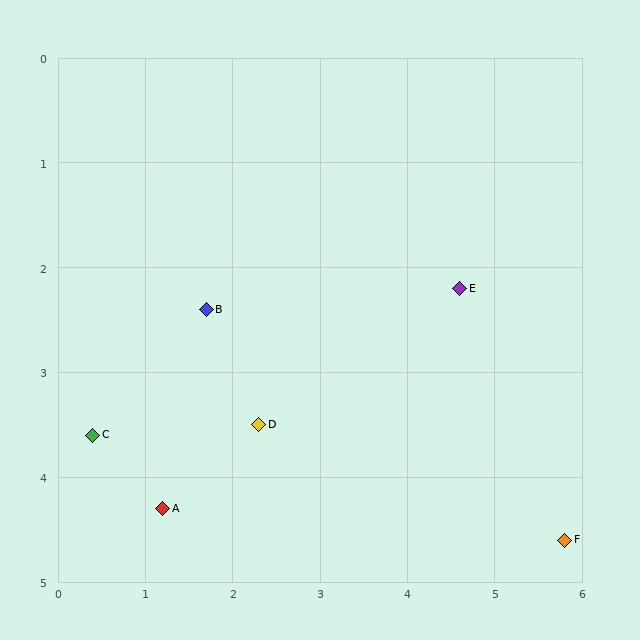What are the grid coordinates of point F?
Point F is at approximately (5.8, 4.6).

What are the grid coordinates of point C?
Point C is at approximately (0.4, 3.6).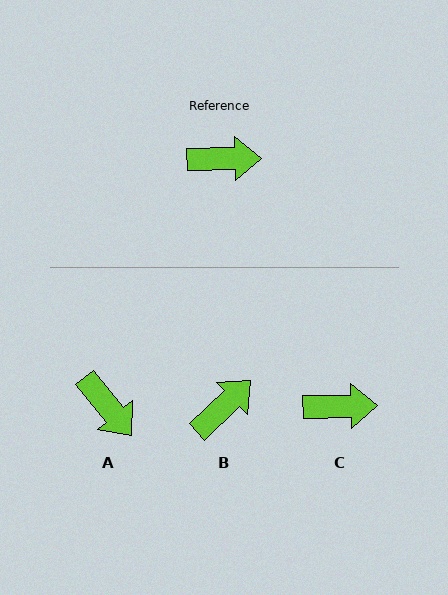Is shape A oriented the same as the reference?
No, it is off by about 52 degrees.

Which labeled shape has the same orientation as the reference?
C.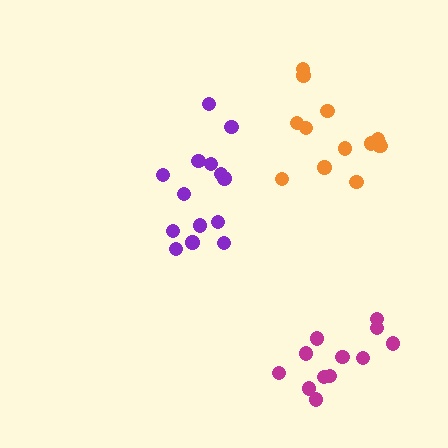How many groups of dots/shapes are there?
There are 3 groups.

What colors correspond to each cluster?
The clusters are colored: orange, purple, magenta.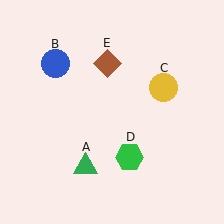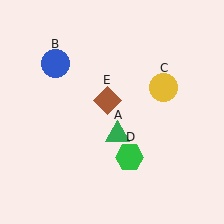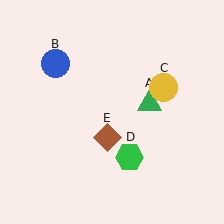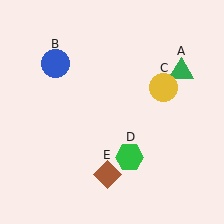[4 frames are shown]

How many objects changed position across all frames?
2 objects changed position: green triangle (object A), brown diamond (object E).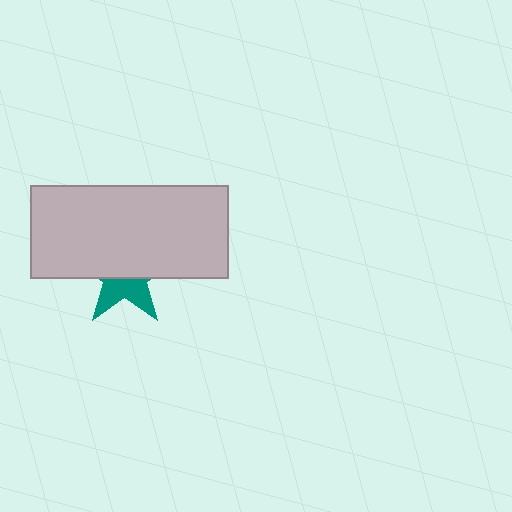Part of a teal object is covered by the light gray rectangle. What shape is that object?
It is a star.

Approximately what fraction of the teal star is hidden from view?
Roughly 60% of the teal star is hidden behind the light gray rectangle.